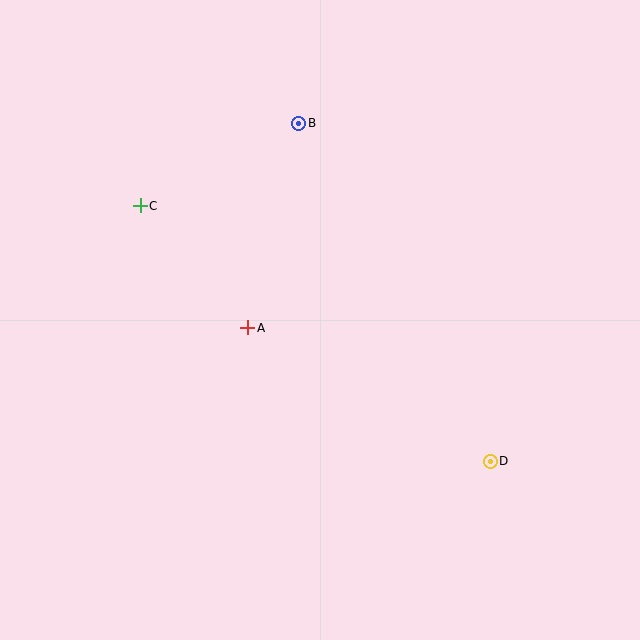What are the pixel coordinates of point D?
Point D is at (490, 461).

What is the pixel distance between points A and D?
The distance between A and D is 277 pixels.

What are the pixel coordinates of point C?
Point C is at (140, 206).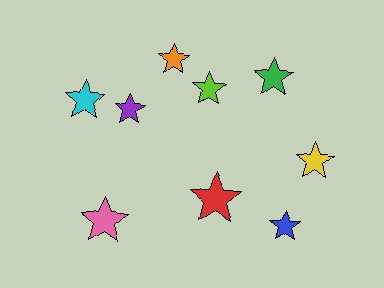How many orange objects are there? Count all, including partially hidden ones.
There is 1 orange object.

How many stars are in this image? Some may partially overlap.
There are 9 stars.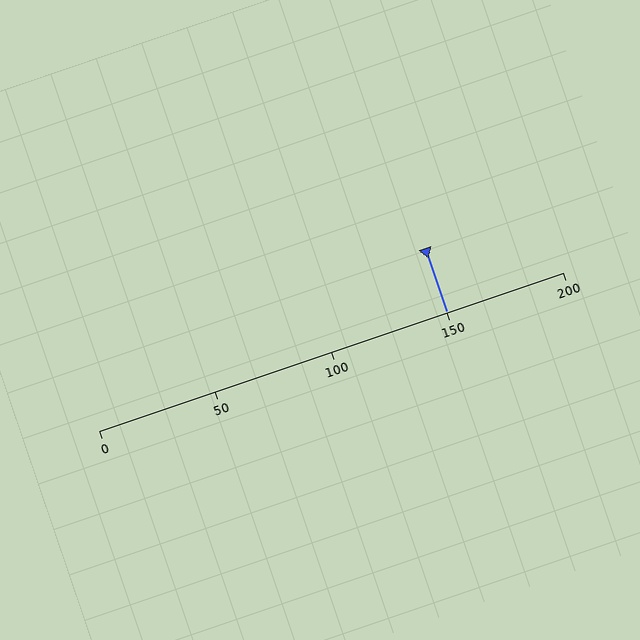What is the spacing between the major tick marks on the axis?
The major ticks are spaced 50 apart.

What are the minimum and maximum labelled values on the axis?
The axis runs from 0 to 200.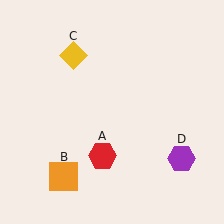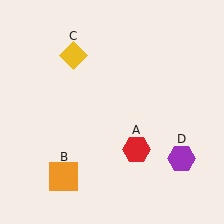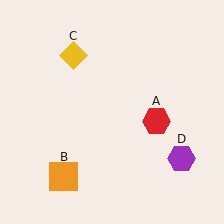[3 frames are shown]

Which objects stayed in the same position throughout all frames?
Orange square (object B) and yellow diamond (object C) and purple hexagon (object D) remained stationary.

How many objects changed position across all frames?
1 object changed position: red hexagon (object A).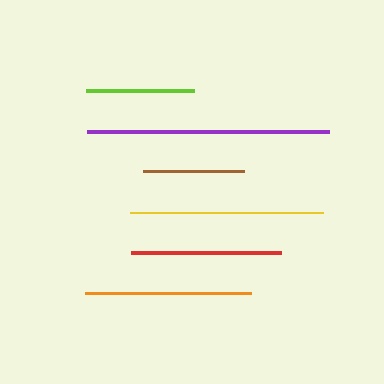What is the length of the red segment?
The red segment is approximately 150 pixels long.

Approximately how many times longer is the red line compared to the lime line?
The red line is approximately 1.4 times the length of the lime line.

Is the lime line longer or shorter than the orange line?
The orange line is longer than the lime line.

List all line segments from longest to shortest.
From longest to shortest: purple, yellow, orange, red, lime, brown.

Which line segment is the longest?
The purple line is the longest at approximately 242 pixels.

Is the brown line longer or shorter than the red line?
The red line is longer than the brown line.